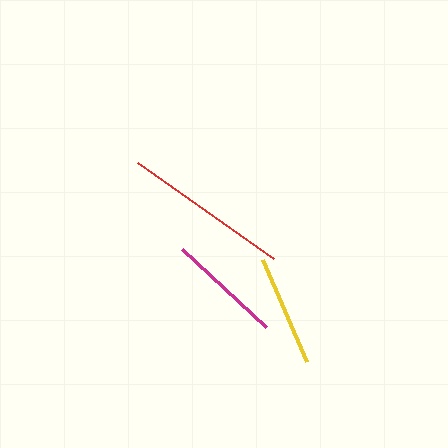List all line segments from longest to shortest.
From longest to shortest: red, magenta, yellow.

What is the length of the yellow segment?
The yellow segment is approximately 111 pixels long.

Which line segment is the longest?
The red line is the longest at approximately 167 pixels.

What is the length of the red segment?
The red segment is approximately 167 pixels long.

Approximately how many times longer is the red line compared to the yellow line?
The red line is approximately 1.5 times the length of the yellow line.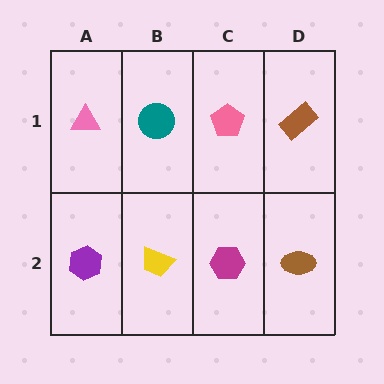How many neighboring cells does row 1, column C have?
3.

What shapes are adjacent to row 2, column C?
A pink pentagon (row 1, column C), a yellow trapezoid (row 2, column B), a brown ellipse (row 2, column D).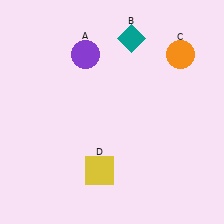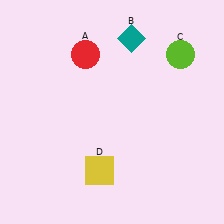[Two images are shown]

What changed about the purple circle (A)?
In Image 1, A is purple. In Image 2, it changed to red.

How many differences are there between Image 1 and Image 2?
There are 2 differences between the two images.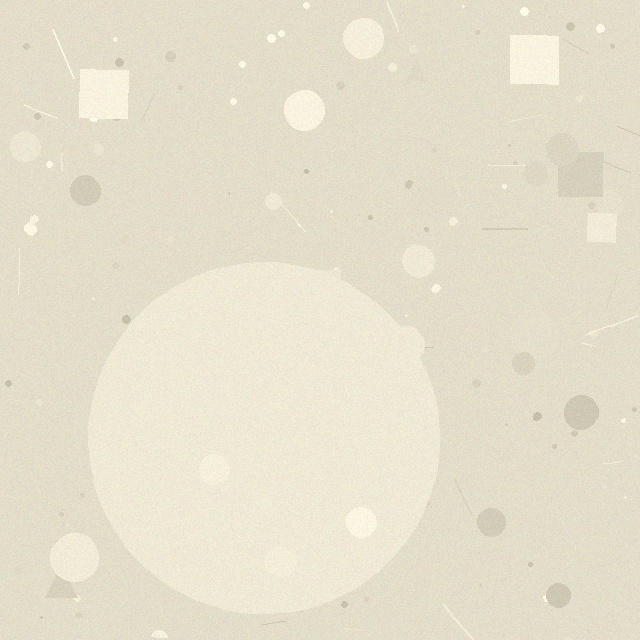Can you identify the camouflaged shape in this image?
The camouflaged shape is a circle.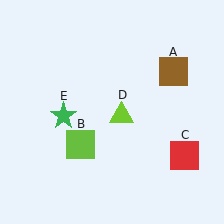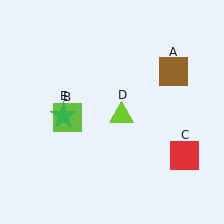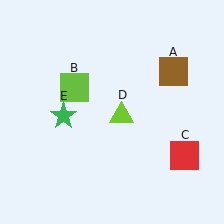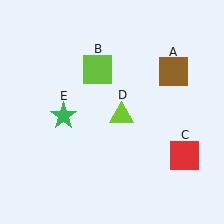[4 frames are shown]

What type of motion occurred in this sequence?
The lime square (object B) rotated clockwise around the center of the scene.